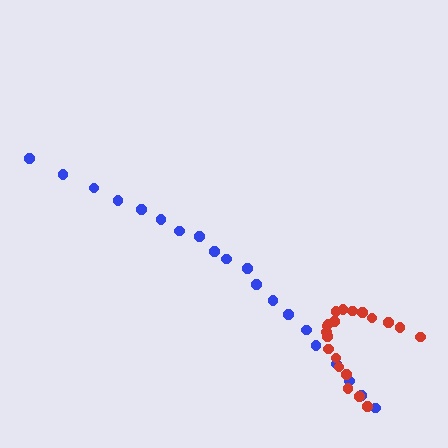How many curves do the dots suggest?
There are 2 distinct paths.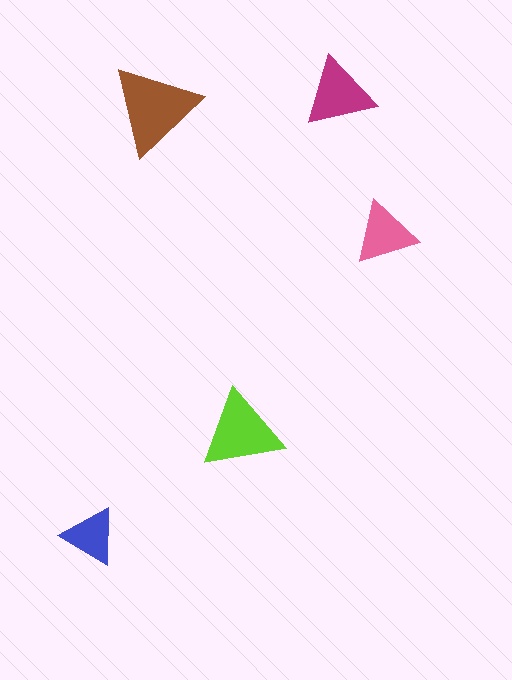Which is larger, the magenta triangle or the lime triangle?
The lime one.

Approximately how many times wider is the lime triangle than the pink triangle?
About 1.5 times wider.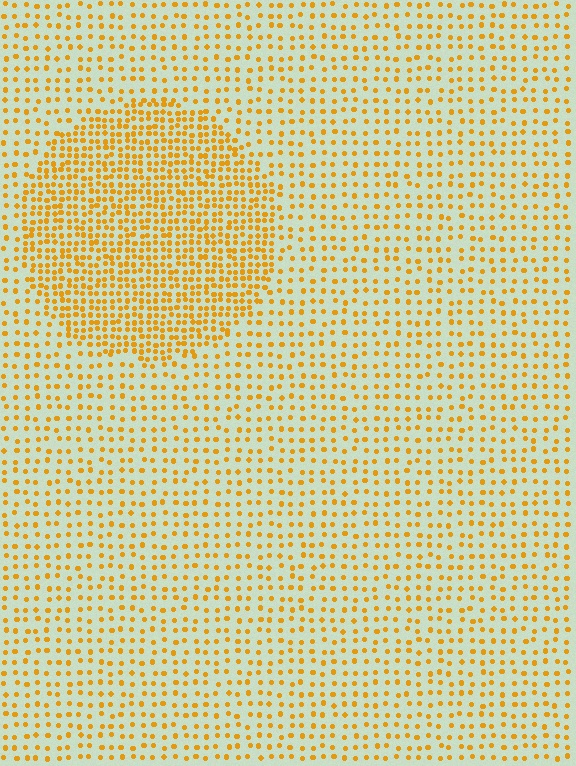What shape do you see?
I see a circle.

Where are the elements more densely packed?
The elements are more densely packed inside the circle boundary.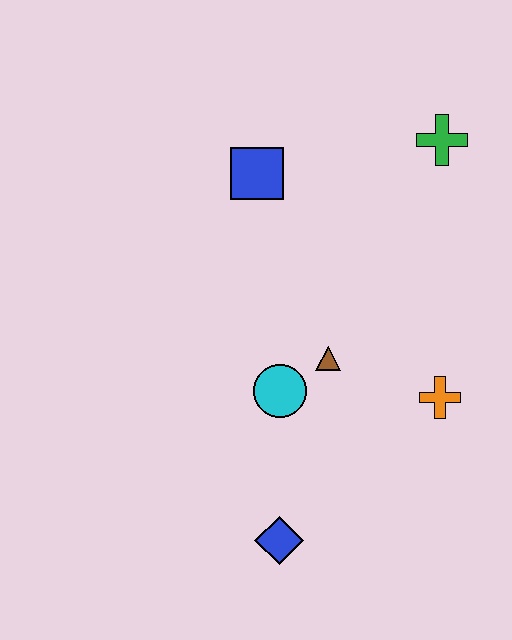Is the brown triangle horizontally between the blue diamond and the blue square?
No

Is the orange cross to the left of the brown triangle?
No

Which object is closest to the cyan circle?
The brown triangle is closest to the cyan circle.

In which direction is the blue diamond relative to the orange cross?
The blue diamond is to the left of the orange cross.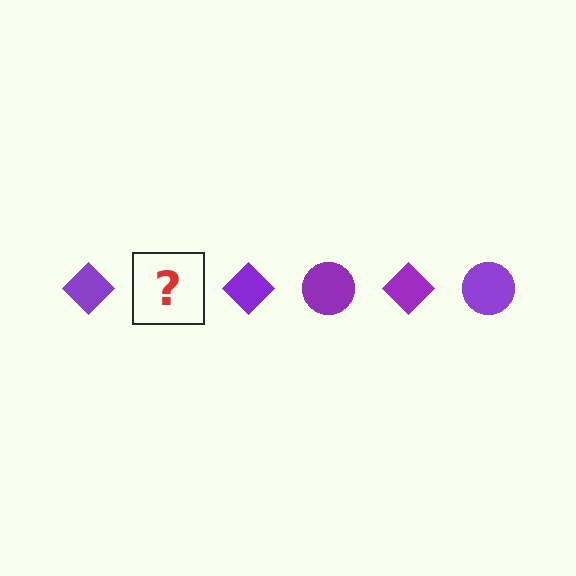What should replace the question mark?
The question mark should be replaced with a purple circle.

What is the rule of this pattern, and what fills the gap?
The rule is that the pattern cycles through diamond, circle shapes in purple. The gap should be filled with a purple circle.